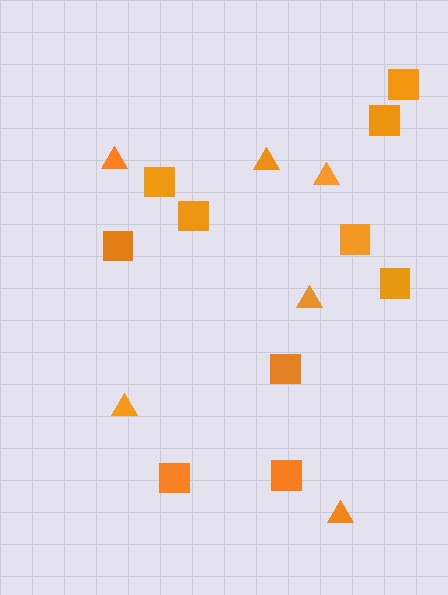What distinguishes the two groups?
There are 2 groups: one group of triangles (6) and one group of squares (10).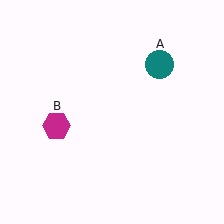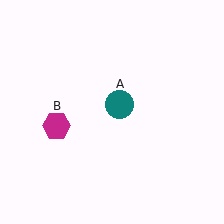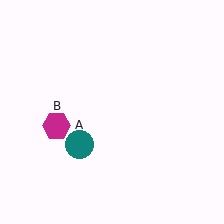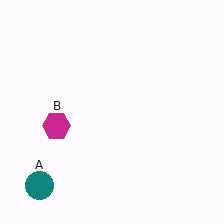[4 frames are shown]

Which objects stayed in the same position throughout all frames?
Magenta hexagon (object B) remained stationary.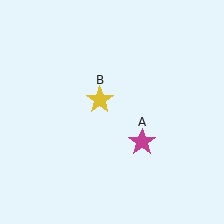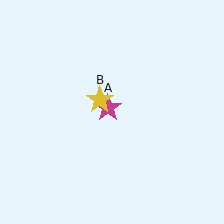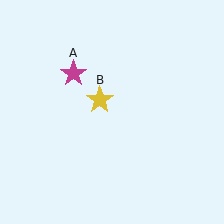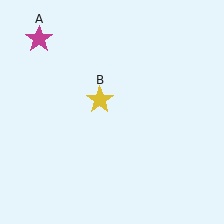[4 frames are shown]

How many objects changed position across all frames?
1 object changed position: magenta star (object A).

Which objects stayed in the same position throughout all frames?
Yellow star (object B) remained stationary.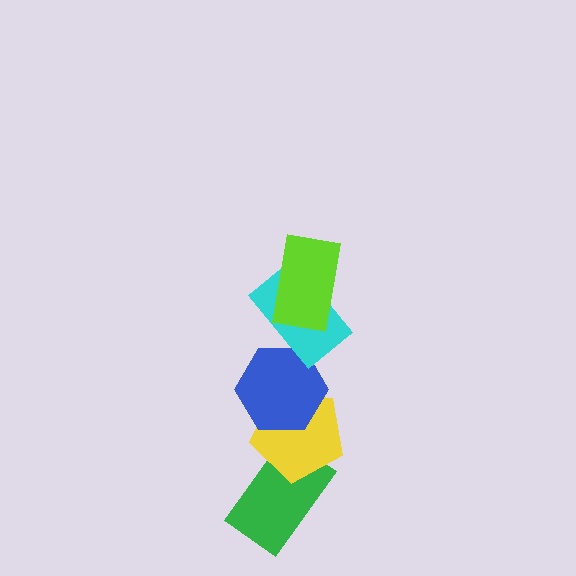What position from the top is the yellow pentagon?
The yellow pentagon is 4th from the top.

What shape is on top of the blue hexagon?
The cyan rectangle is on top of the blue hexagon.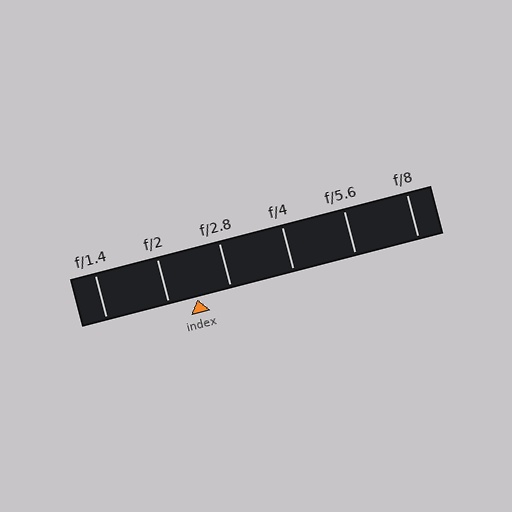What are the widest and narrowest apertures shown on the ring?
The widest aperture shown is f/1.4 and the narrowest is f/8.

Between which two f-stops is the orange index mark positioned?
The index mark is between f/2 and f/2.8.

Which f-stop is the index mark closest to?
The index mark is closest to f/2.